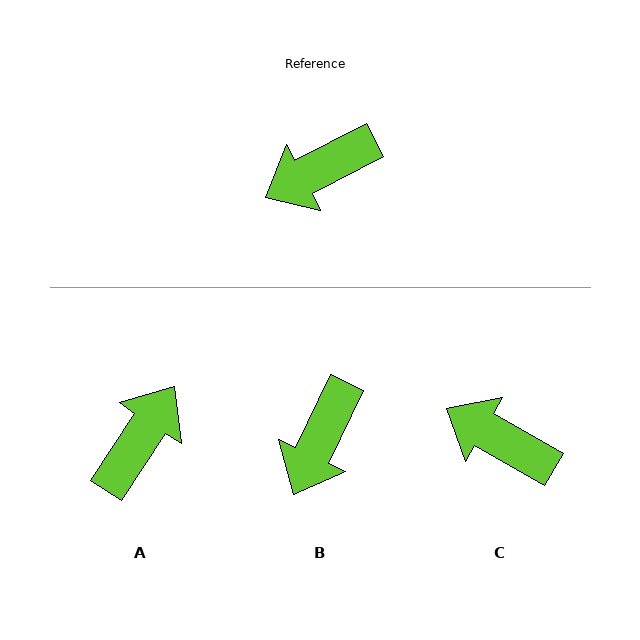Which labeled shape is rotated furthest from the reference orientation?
A, about 151 degrees away.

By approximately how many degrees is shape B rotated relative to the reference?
Approximately 37 degrees counter-clockwise.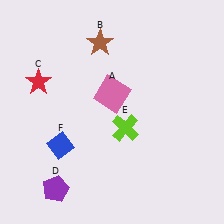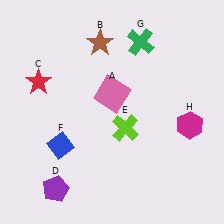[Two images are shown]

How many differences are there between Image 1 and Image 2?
There are 2 differences between the two images.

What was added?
A green cross (G), a magenta hexagon (H) were added in Image 2.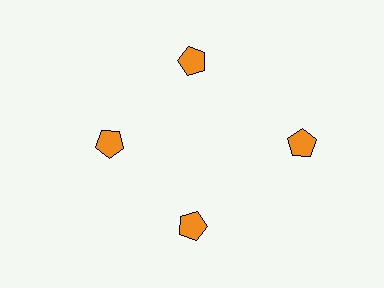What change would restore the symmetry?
The symmetry would be restored by moving it inward, back onto the ring so that all 4 pentagons sit at equal angles and equal distance from the center.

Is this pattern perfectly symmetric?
No. The 4 orange pentagons are arranged in a ring, but one element near the 3 o'clock position is pushed outward from the center, breaking the 4-fold rotational symmetry.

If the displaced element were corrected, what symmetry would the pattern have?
It would have 4-fold rotational symmetry — the pattern would map onto itself every 90 degrees.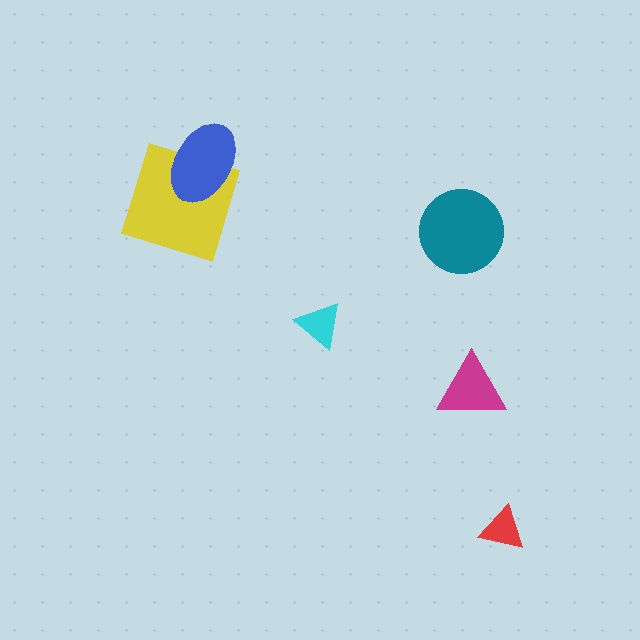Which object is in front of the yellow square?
The blue ellipse is in front of the yellow square.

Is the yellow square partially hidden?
Yes, it is partially covered by another shape.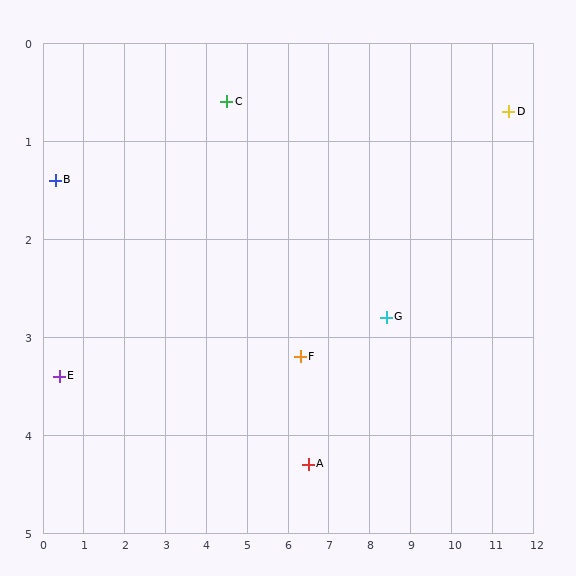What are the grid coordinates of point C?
Point C is at approximately (4.5, 0.6).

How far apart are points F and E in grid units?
Points F and E are about 5.9 grid units apart.